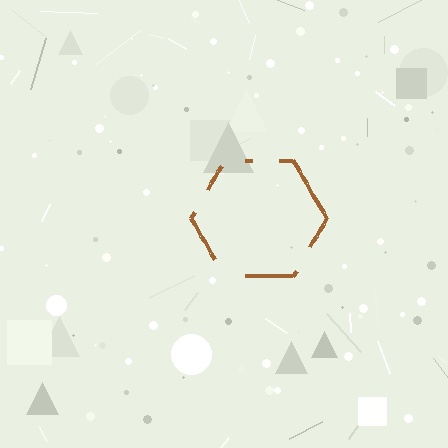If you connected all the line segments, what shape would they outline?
They would outline a hexagon.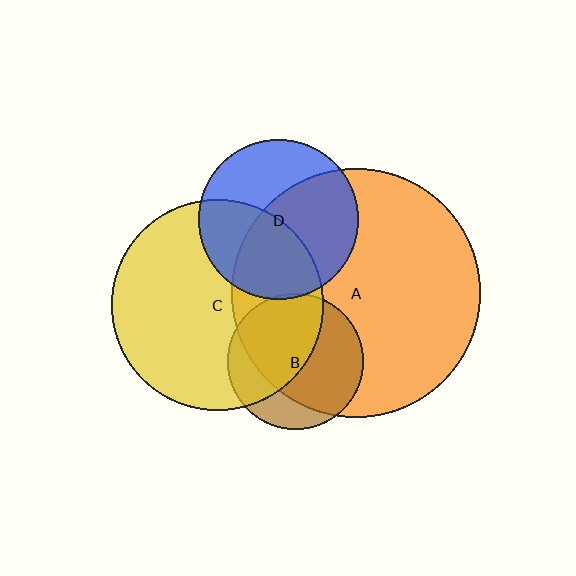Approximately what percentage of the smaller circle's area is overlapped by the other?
Approximately 75%.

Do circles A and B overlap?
Yes.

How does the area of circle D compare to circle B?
Approximately 1.4 times.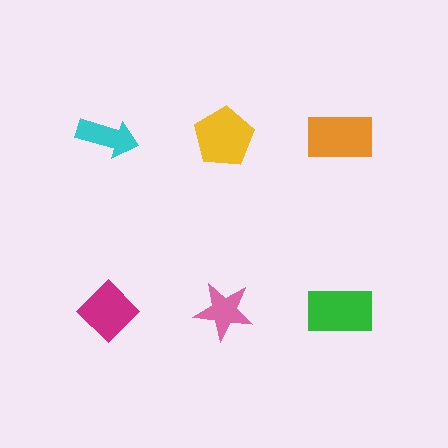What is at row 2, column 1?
A magenta diamond.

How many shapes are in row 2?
3 shapes.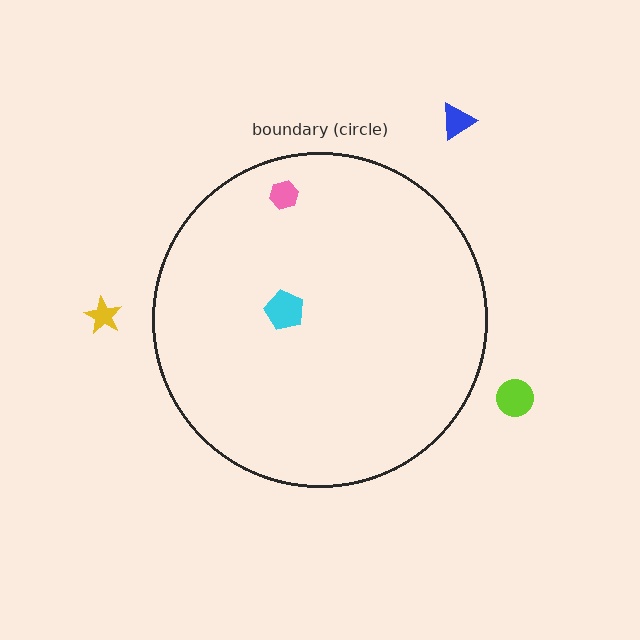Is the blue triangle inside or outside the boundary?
Outside.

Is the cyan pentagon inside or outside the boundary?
Inside.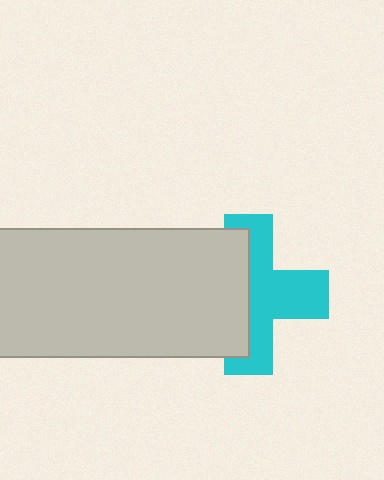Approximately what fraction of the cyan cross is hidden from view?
Roughly 45% of the cyan cross is hidden behind the light gray rectangle.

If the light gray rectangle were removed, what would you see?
You would see the complete cyan cross.